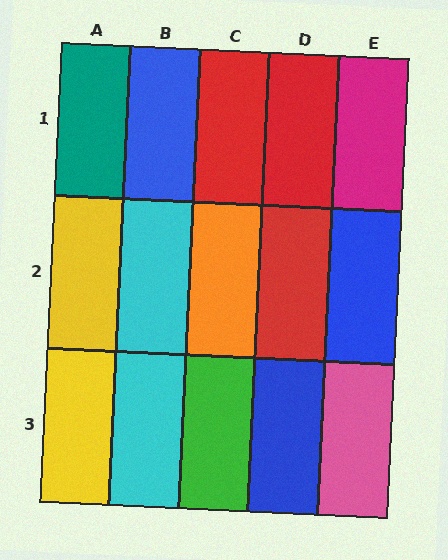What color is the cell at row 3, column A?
Yellow.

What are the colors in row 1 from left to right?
Teal, blue, red, red, magenta.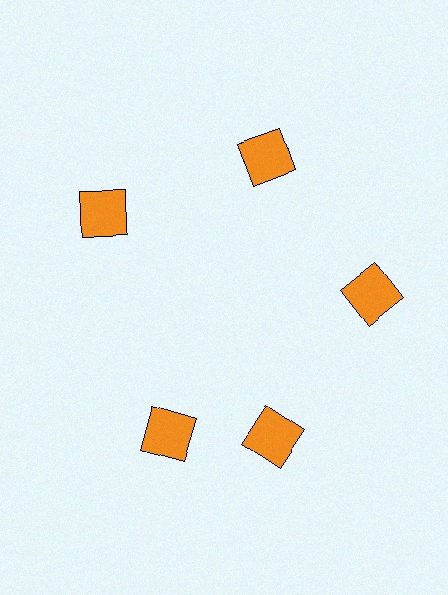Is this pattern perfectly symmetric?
No. The 5 orange squares are arranged in a ring, but one element near the 8 o'clock position is rotated out of alignment along the ring, breaking the 5-fold rotational symmetry.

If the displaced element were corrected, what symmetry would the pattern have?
It would have 5-fold rotational symmetry — the pattern would map onto itself every 72 degrees.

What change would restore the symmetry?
The symmetry would be restored by rotating it back into even spacing with its neighbors so that all 5 squares sit at equal angles and equal distance from the center.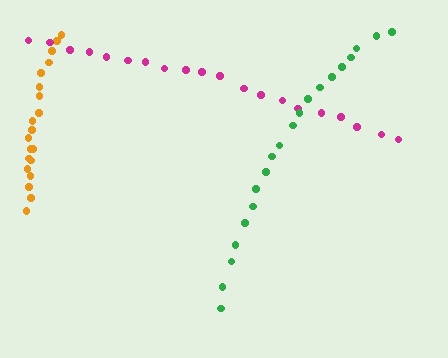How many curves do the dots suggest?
There are 3 distinct paths.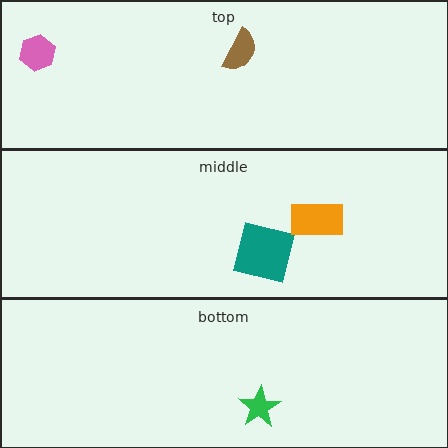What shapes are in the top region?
The brown semicircle, the pink hexagon.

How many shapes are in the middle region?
2.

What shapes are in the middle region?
The teal square, the orange rectangle.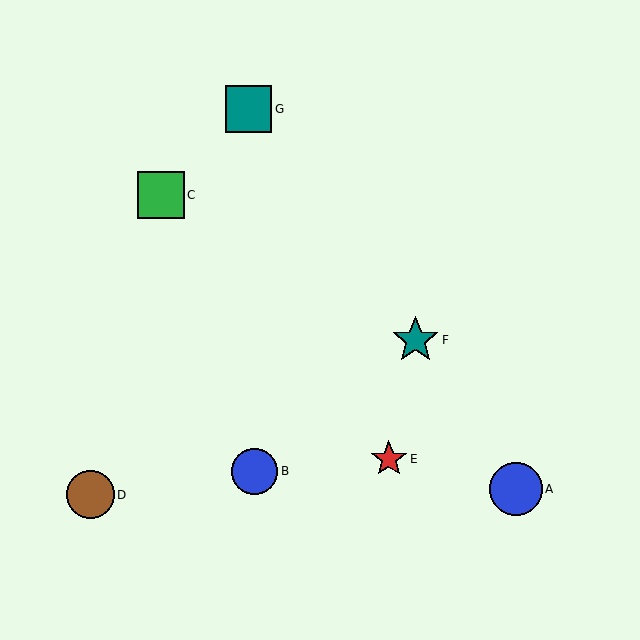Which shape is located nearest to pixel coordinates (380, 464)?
The red star (labeled E) at (389, 459) is nearest to that location.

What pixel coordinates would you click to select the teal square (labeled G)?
Click at (248, 109) to select the teal square G.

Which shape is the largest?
The blue circle (labeled A) is the largest.